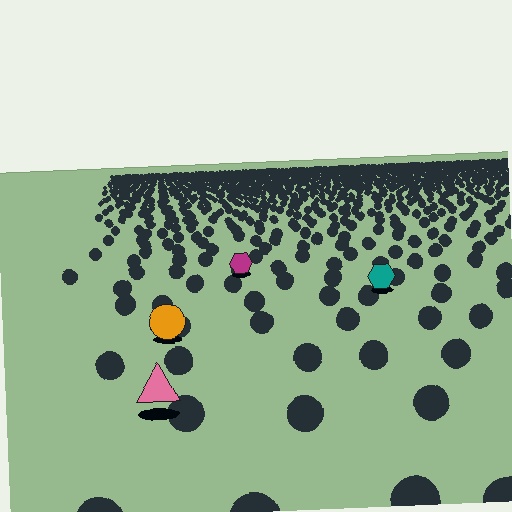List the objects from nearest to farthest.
From nearest to farthest: the pink triangle, the orange circle, the teal hexagon, the magenta hexagon.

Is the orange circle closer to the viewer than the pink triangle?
No. The pink triangle is closer — you can tell from the texture gradient: the ground texture is coarser near it.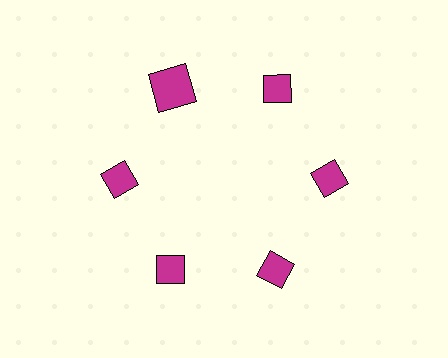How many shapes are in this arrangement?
There are 6 shapes arranged in a ring pattern.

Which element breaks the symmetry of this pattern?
The magenta square at roughly the 11 o'clock position breaks the symmetry. All other shapes are magenta diamonds.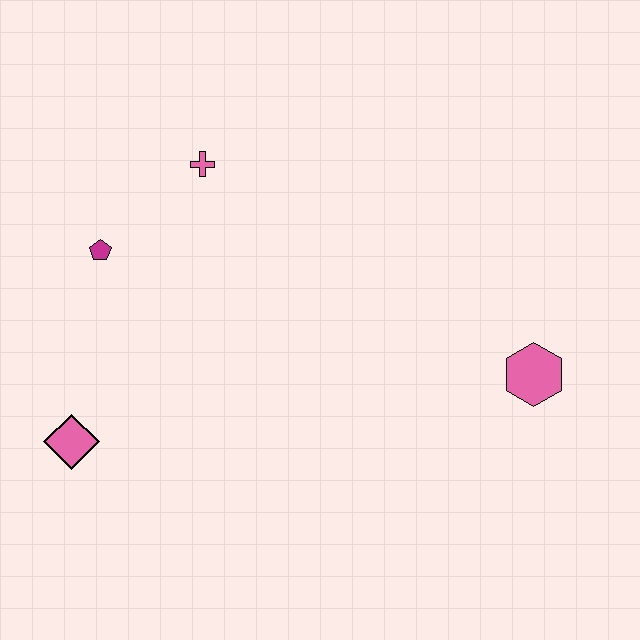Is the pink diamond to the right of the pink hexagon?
No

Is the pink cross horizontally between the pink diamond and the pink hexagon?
Yes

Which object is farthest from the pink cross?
The pink hexagon is farthest from the pink cross.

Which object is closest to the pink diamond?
The magenta pentagon is closest to the pink diamond.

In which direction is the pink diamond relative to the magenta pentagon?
The pink diamond is below the magenta pentagon.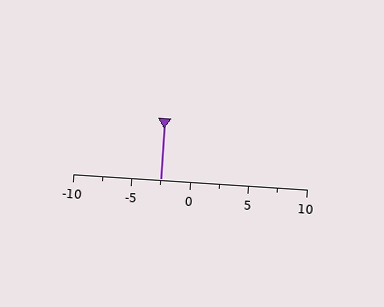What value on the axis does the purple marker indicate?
The marker indicates approximately -2.5.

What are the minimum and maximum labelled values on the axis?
The axis runs from -10 to 10.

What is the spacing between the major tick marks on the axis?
The major ticks are spaced 5 apart.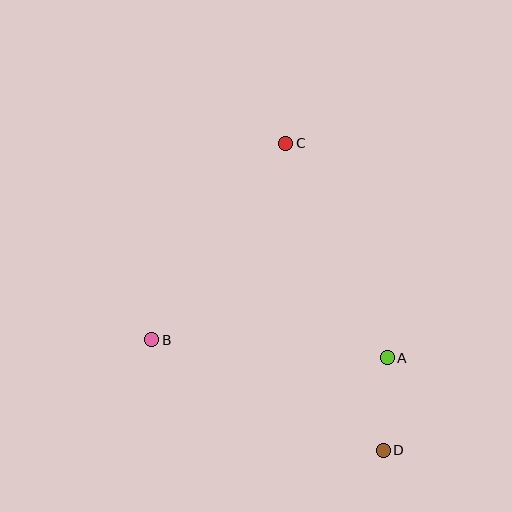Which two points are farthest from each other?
Points C and D are farthest from each other.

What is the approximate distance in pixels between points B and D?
The distance between B and D is approximately 256 pixels.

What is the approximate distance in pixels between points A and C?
The distance between A and C is approximately 237 pixels.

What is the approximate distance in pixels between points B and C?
The distance between B and C is approximately 238 pixels.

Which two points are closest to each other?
Points A and D are closest to each other.